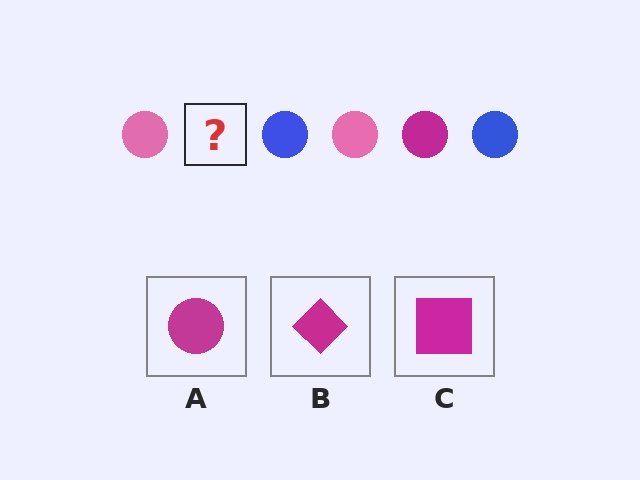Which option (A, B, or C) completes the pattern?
A.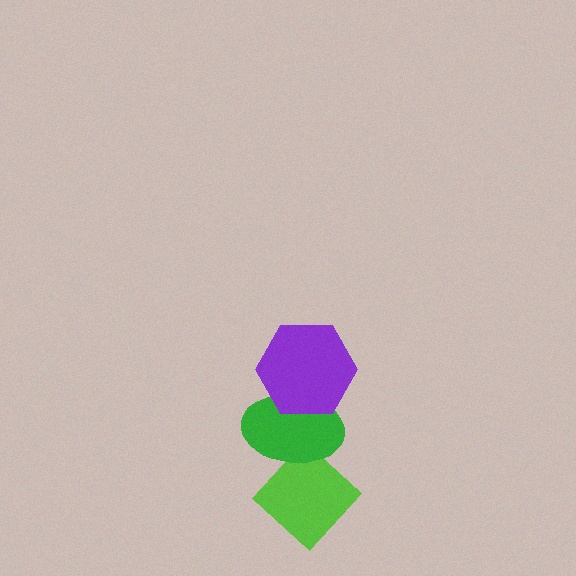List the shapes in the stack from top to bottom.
From top to bottom: the purple hexagon, the green ellipse, the lime diamond.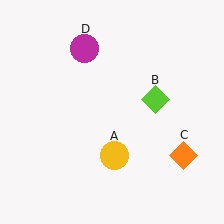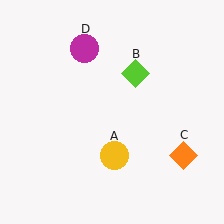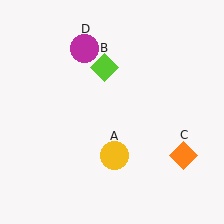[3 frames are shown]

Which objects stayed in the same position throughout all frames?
Yellow circle (object A) and orange diamond (object C) and magenta circle (object D) remained stationary.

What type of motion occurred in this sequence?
The lime diamond (object B) rotated counterclockwise around the center of the scene.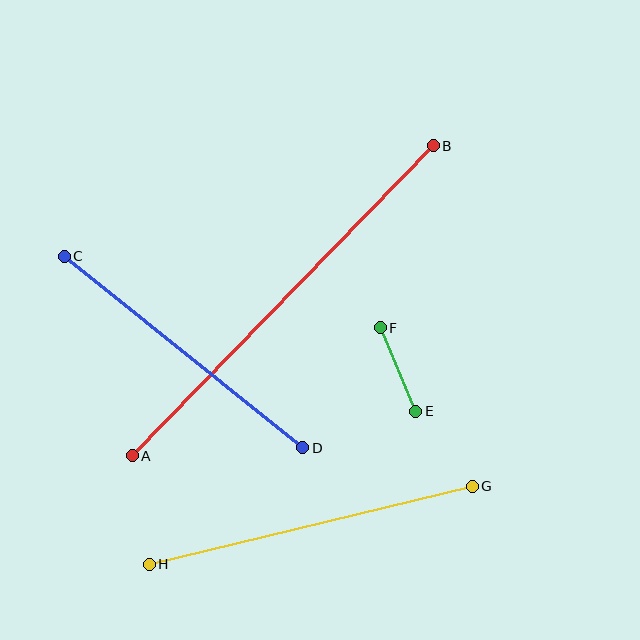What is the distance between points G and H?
The distance is approximately 332 pixels.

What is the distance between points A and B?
The distance is approximately 432 pixels.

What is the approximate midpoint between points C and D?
The midpoint is at approximately (184, 352) pixels.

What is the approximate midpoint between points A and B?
The midpoint is at approximately (283, 301) pixels.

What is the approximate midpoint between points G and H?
The midpoint is at approximately (311, 525) pixels.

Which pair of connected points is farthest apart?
Points A and B are farthest apart.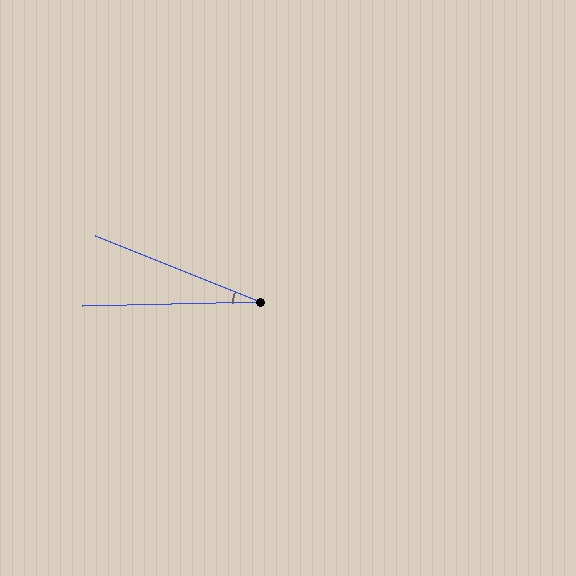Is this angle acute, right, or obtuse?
It is acute.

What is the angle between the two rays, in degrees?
Approximately 23 degrees.